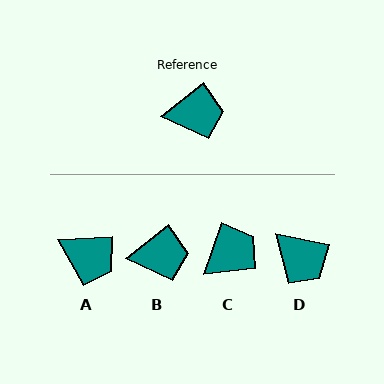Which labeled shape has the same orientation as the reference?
B.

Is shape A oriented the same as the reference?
No, it is off by about 35 degrees.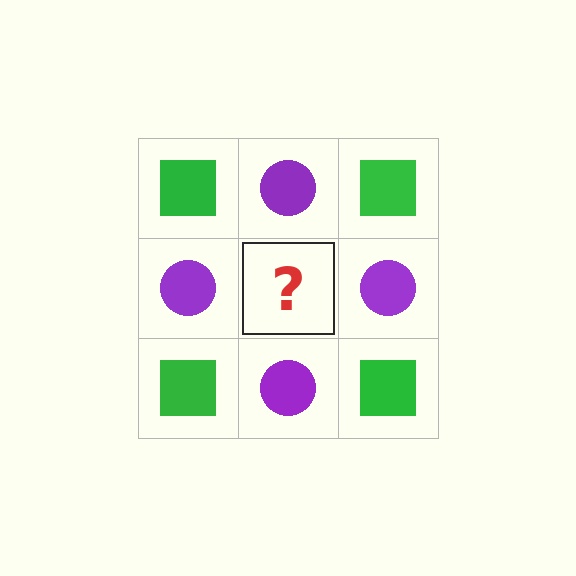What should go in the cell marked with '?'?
The missing cell should contain a green square.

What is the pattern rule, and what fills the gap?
The rule is that it alternates green square and purple circle in a checkerboard pattern. The gap should be filled with a green square.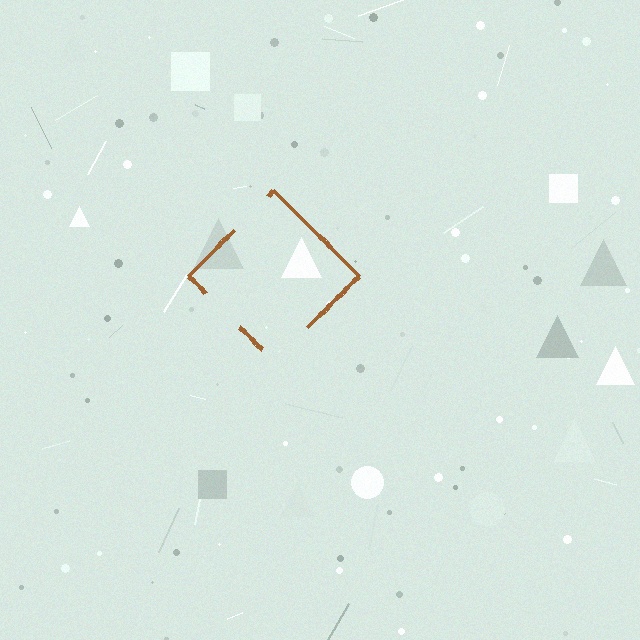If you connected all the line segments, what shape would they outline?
They would outline a diamond.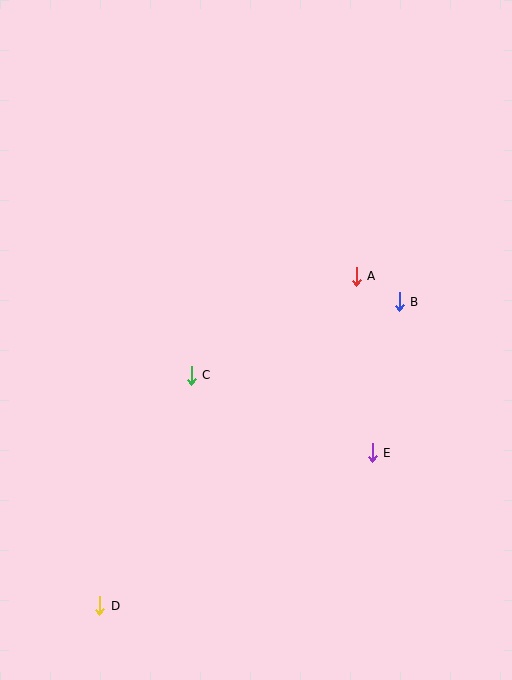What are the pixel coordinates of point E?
Point E is at (372, 453).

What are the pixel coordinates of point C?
Point C is at (191, 376).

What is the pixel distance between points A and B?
The distance between A and B is 50 pixels.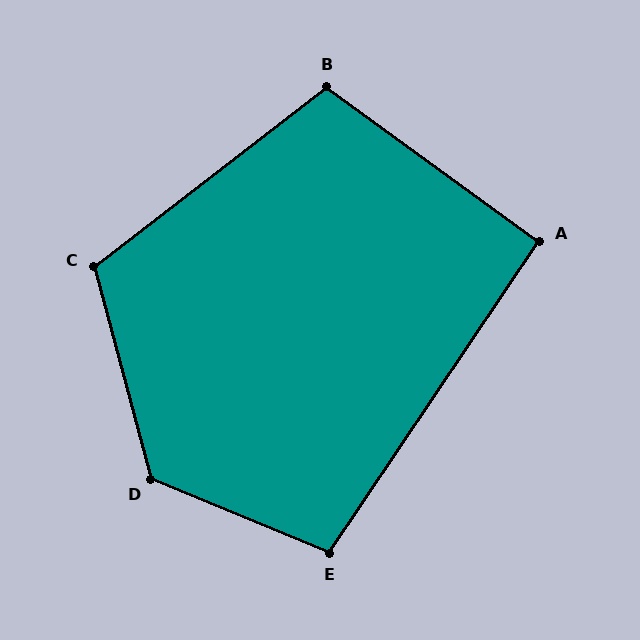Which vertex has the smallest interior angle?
A, at approximately 92 degrees.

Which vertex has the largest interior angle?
D, at approximately 127 degrees.